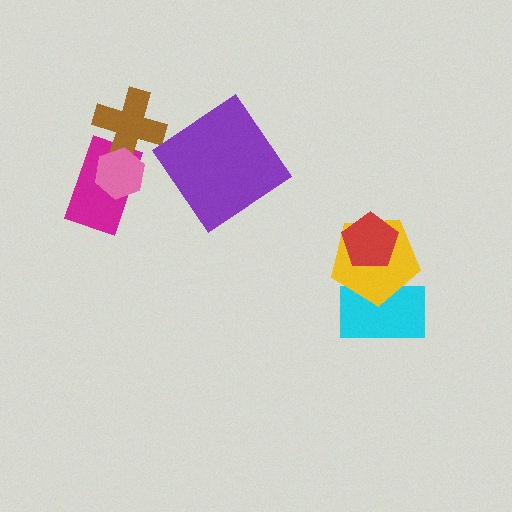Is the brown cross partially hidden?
Yes, it is partially covered by another shape.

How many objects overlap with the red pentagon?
1 object overlaps with the red pentagon.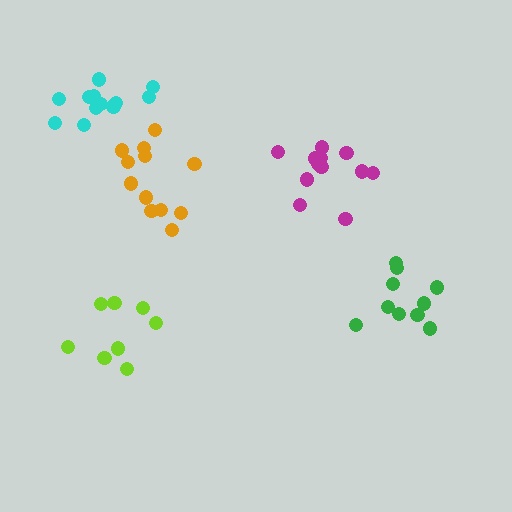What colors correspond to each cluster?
The clusters are colored: orange, lime, magenta, cyan, green.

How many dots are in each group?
Group 1: 12 dots, Group 2: 8 dots, Group 3: 12 dots, Group 4: 12 dots, Group 5: 10 dots (54 total).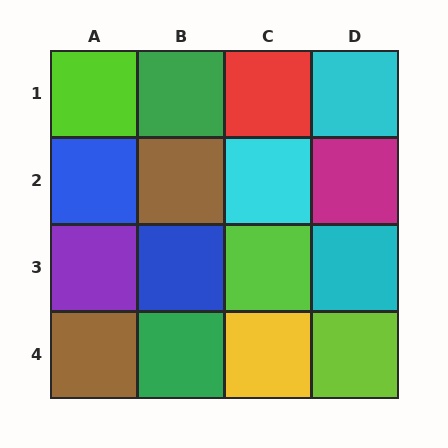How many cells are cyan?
3 cells are cyan.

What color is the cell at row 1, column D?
Cyan.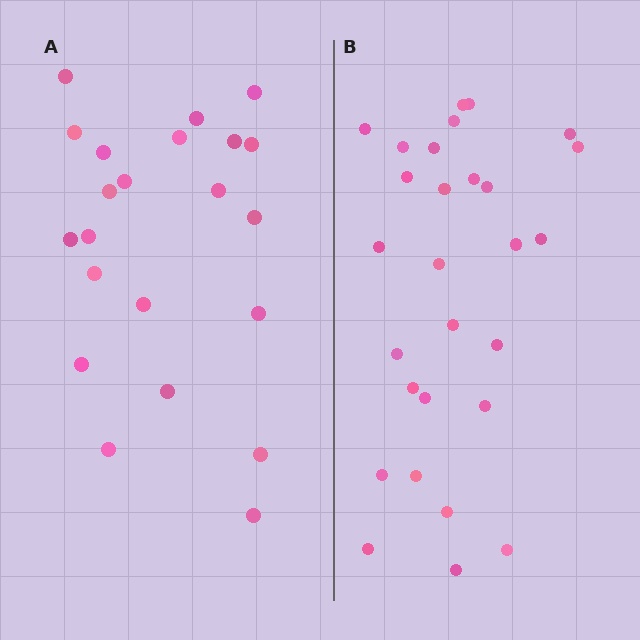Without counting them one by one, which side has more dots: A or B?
Region B (the right region) has more dots.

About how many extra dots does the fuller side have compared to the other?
Region B has about 6 more dots than region A.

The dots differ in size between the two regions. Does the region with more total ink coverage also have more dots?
No. Region A has more total ink coverage because its dots are larger, but region B actually contains more individual dots. Total area can be misleading — the number of items is what matters here.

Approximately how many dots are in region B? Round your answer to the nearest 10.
About 30 dots. (The exact count is 28, which rounds to 30.)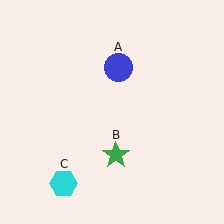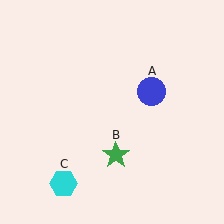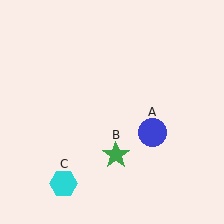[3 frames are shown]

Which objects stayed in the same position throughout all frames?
Green star (object B) and cyan hexagon (object C) remained stationary.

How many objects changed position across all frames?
1 object changed position: blue circle (object A).